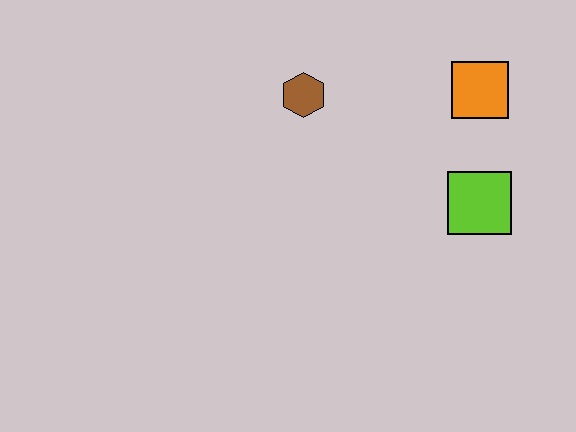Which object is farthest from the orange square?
The brown hexagon is farthest from the orange square.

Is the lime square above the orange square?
No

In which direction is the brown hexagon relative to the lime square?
The brown hexagon is to the left of the lime square.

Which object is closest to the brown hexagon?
The orange square is closest to the brown hexagon.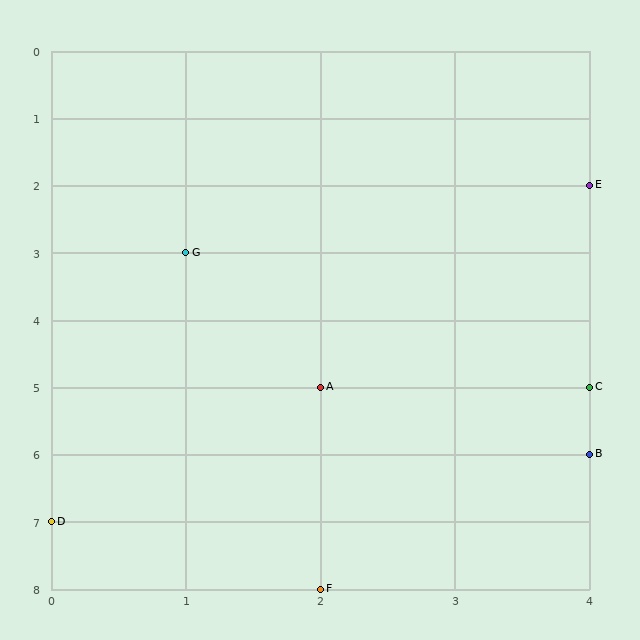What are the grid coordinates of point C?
Point C is at grid coordinates (4, 5).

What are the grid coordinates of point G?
Point G is at grid coordinates (1, 3).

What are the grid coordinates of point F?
Point F is at grid coordinates (2, 8).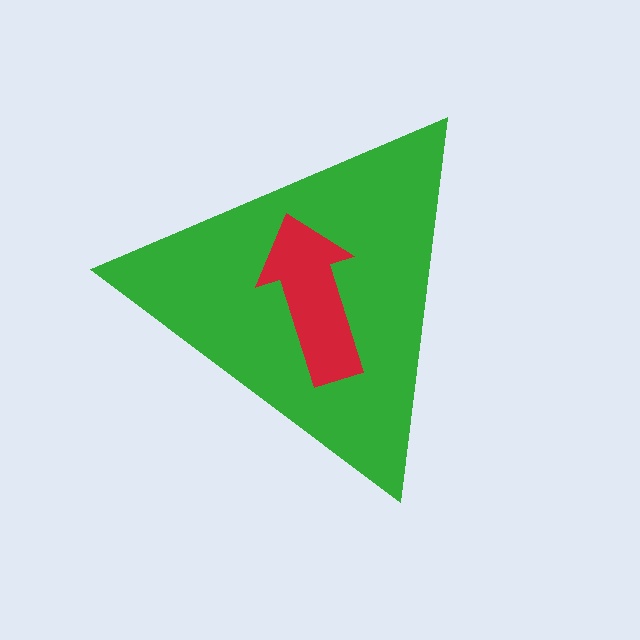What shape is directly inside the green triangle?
The red arrow.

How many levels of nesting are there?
2.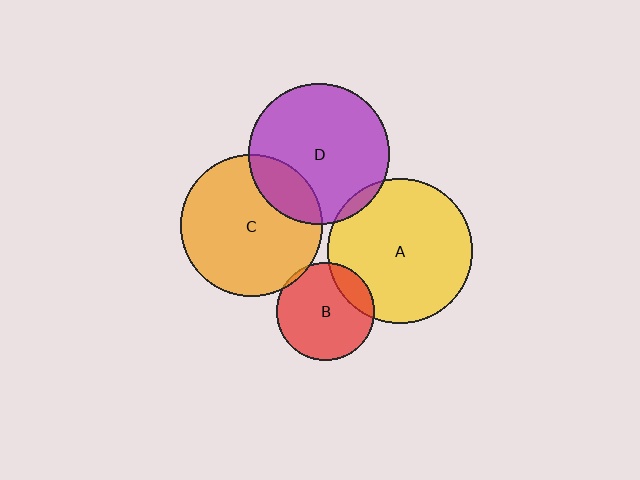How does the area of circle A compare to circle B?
Approximately 2.2 times.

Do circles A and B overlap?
Yes.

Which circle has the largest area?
Circle A (yellow).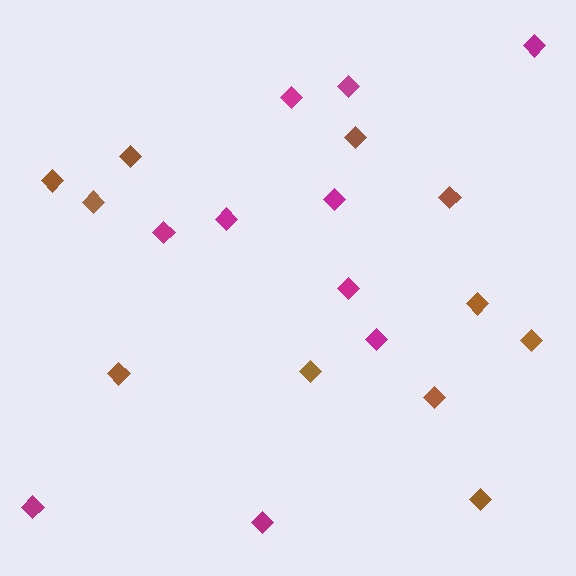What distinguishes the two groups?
There are 2 groups: one group of brown diamonds (11) and one group of magenta diamonds (10).